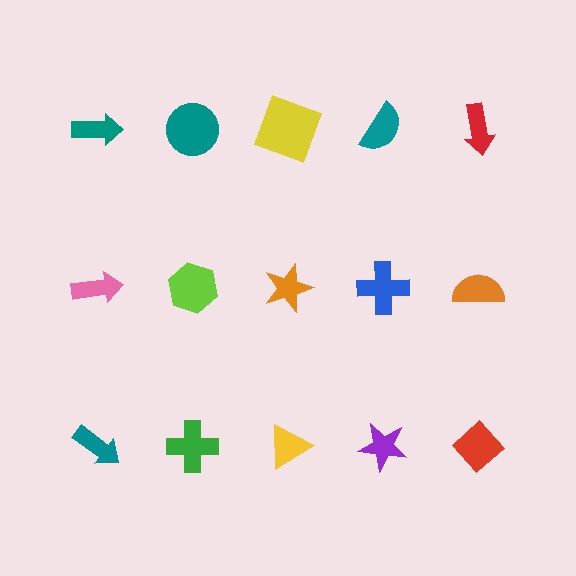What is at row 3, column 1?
A teal arrow.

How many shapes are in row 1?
5 shapes.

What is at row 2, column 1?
A pink arrow.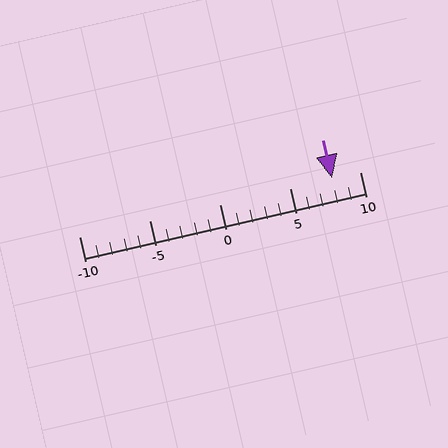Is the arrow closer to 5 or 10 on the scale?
The arrow is closer to 10.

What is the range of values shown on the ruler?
The ruler shows values from -10 to 10.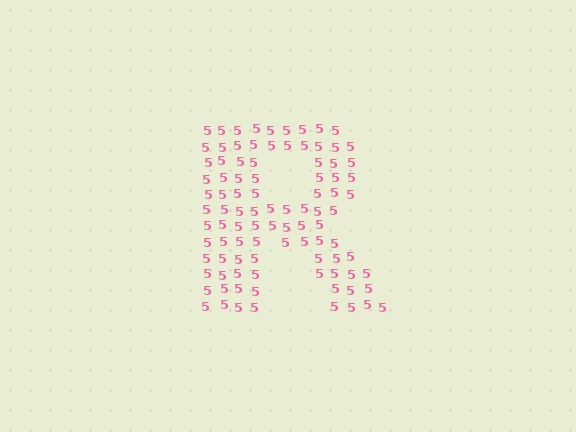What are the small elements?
The small elements are digit 5's.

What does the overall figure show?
The overall figure shows the letter R.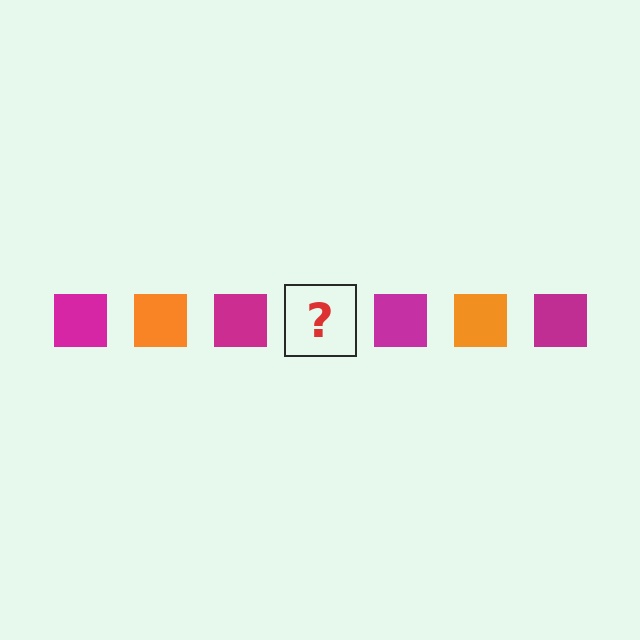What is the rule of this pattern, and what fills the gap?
The rule is that the pattern cycles through magenta, orange squares. The gap should be filled with an orange square.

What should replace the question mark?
The question mark should be replaced with an orange square.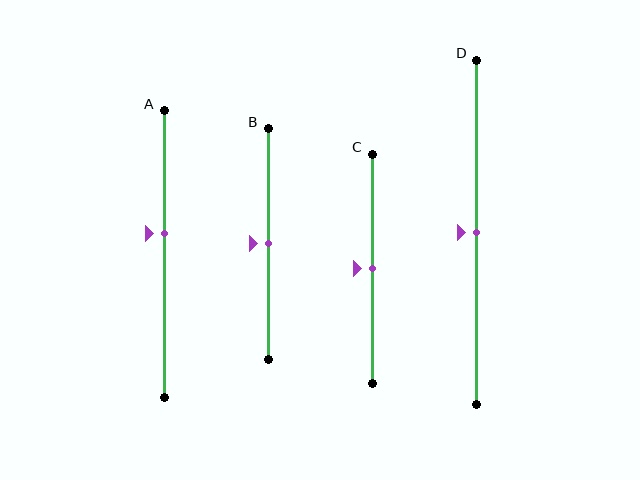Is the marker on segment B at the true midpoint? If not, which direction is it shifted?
Yes, the marker on segment B is at the true midpoint.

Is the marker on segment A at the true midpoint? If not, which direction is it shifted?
No, the marker on segment A is shifted upward by about 7% of the segment length.